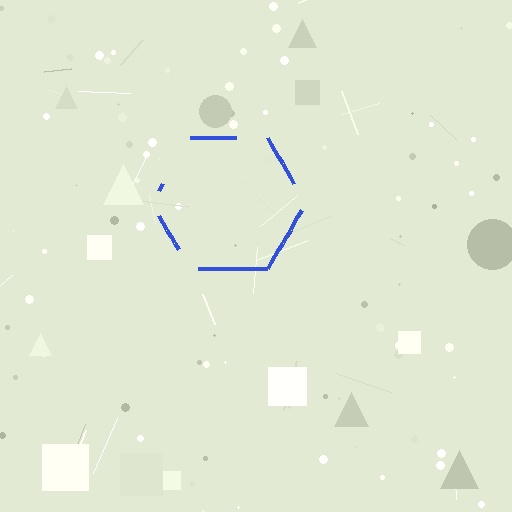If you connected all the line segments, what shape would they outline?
They would outline a hexagon.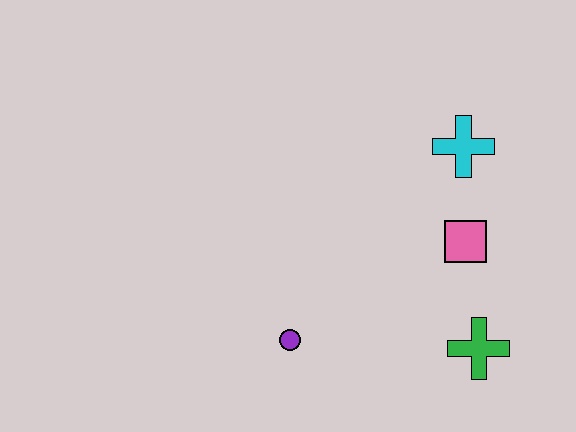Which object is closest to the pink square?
The cyan cross is closest to the pink square.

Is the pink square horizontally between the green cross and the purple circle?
Yes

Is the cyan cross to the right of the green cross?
No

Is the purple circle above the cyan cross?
No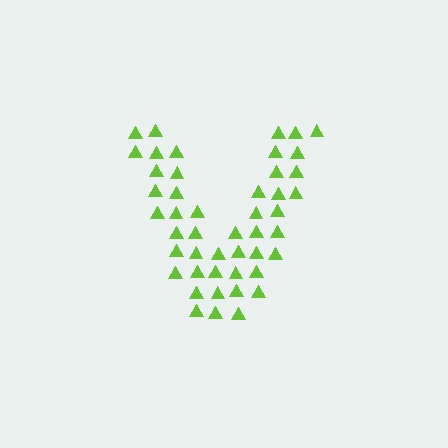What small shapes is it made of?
It is made of small triangles.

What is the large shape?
The large shape is the letter V.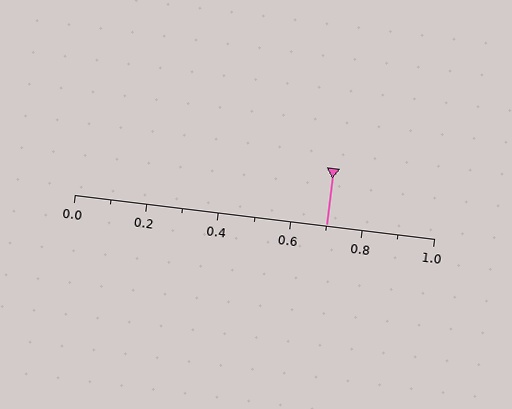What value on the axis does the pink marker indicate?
The marker indicates approximately 0.7.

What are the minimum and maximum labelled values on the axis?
The axis runs from 0.0 to 1.0.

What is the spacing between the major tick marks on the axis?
The major ticks are spaced 0.2 apart.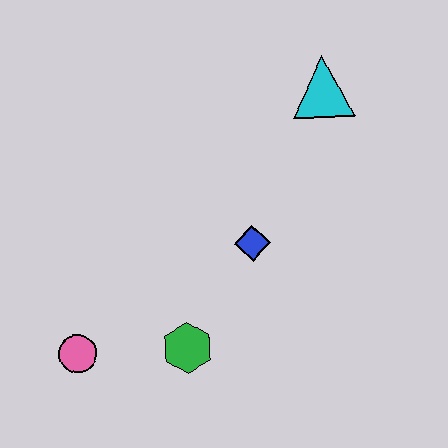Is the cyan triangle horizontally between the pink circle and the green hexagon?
No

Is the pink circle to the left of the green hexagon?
Yes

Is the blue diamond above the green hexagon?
Yes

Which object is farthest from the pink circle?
The cyan triangle is farthest from the pink circle.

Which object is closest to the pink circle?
The green hexagon is closest to the pink circle.